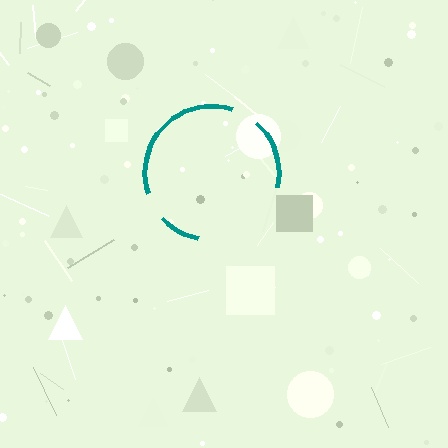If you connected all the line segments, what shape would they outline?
They would outline a circle.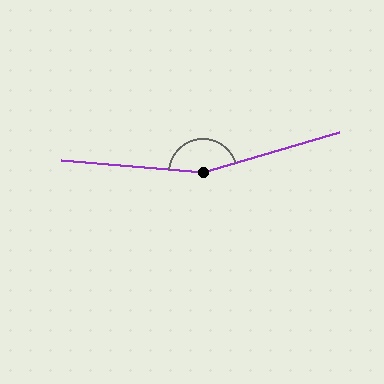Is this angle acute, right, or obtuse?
It is obtuse.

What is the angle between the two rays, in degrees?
Approximately 158 degrees.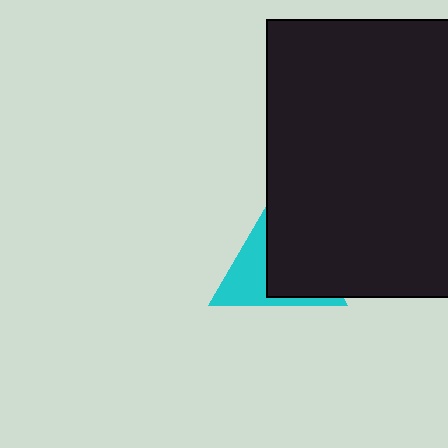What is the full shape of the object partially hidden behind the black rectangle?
The partially hidden object is a cyan triangle.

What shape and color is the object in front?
The object in front is a black rectangle.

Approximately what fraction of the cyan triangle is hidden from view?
Roughly 59% of the cyan triangle is hidden behind the black rectangle.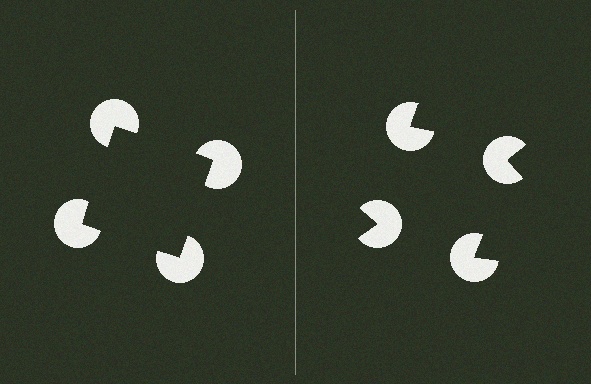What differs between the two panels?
The pac-man discs are positioned identically on both sides; only the wedge orientations differ. On the left they align to a square; on the right they are misaligned.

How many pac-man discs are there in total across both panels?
8 — 4 on each side.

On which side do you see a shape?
An illusory square appears on the left side. On the right side the wedge cuts are rotated, so no coherent shape forms.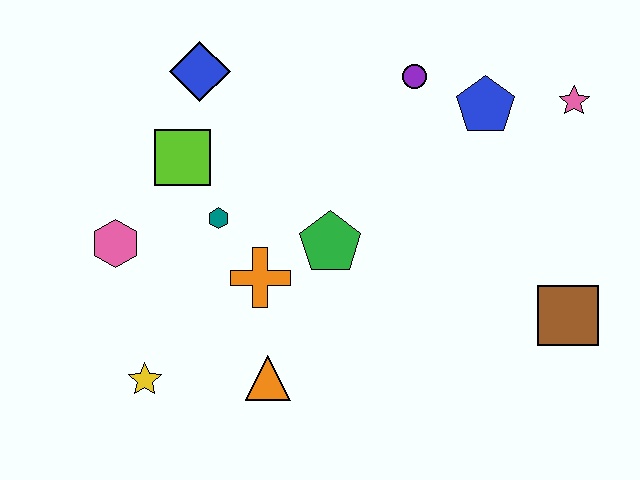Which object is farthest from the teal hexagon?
The pink star is farthest from the teal hexagon.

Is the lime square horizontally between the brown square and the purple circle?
No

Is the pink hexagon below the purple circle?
Yes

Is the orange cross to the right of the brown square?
No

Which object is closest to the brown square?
The pink star is closest to the brown square.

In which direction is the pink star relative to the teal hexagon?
The pink star is to the right of the teal hexagon.